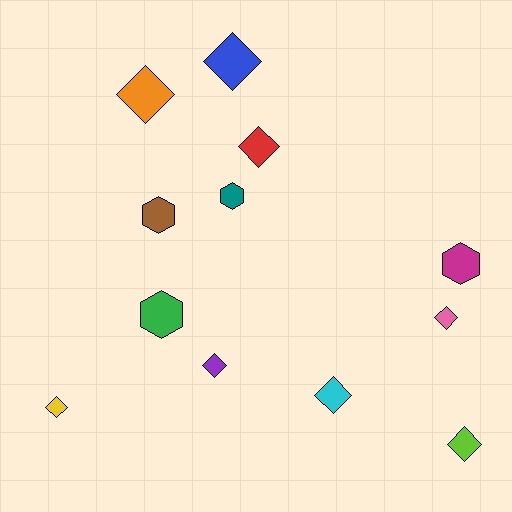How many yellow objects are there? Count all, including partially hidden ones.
There is 1 yellow object.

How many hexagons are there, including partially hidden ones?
There are 4 hexagons.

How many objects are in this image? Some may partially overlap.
There are 12 objects.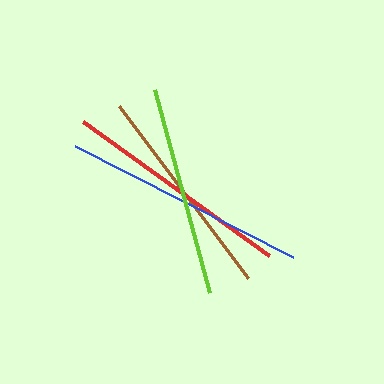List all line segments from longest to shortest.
From longest to shortest: blue, red, brown, lime.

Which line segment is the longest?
The blue line is the longest at approximately 245 pixels.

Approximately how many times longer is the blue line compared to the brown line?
The blue line is approximately 1.1 times the length of the brown line.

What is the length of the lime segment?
The lime segment is approximately 210 pixels long.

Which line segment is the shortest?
The lime line is the shortest at approximately 210 pixels.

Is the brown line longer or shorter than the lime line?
The brown line is longer than the lime line.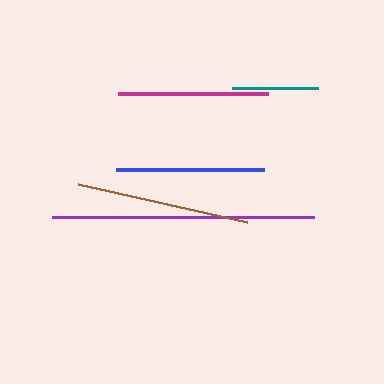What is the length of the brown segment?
The brown segment is approximately 173 pixels long.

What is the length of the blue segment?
The blue segment is approximately 147 pixels long.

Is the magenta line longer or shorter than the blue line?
The magenta line is longer than the blue line.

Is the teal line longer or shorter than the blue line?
The blue line is longer than the teal line.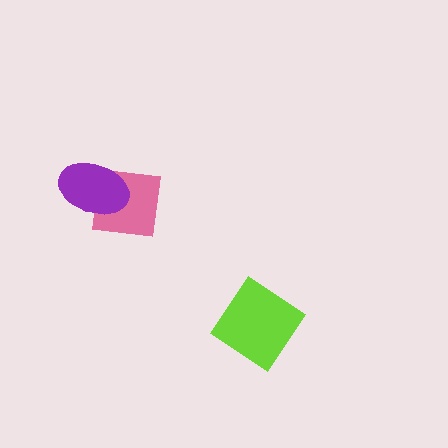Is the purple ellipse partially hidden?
No, no other shape covers it.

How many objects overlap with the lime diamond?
0 objects overlap with the lime diamond.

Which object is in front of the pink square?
The purple ellipse is in front of the pink square.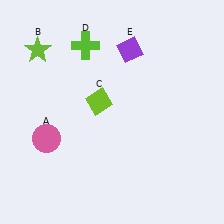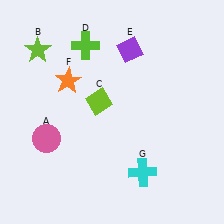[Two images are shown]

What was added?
An orange star (F), a cyan cross (G) were added in Image 2.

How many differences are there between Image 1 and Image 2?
There are 2 differences between the two images.